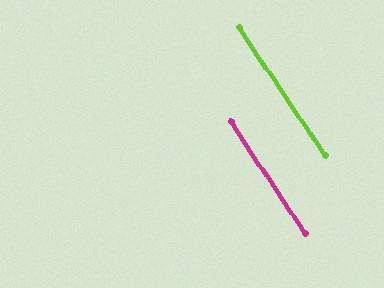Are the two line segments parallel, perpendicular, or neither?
Parallel — their directions differ by only 0.3°.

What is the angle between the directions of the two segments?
Approximately 0 degrees.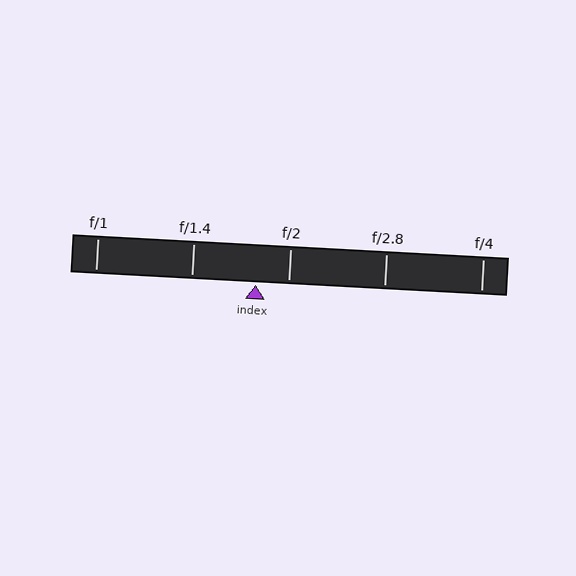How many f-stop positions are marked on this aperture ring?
There are 5 f-stop positions marked.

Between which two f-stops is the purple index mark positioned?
The index mark is between f/1.4 and f/2.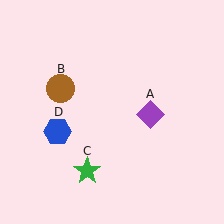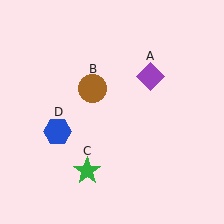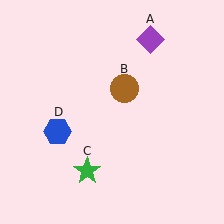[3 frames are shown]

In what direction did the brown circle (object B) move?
The brown circle (object B) moved right.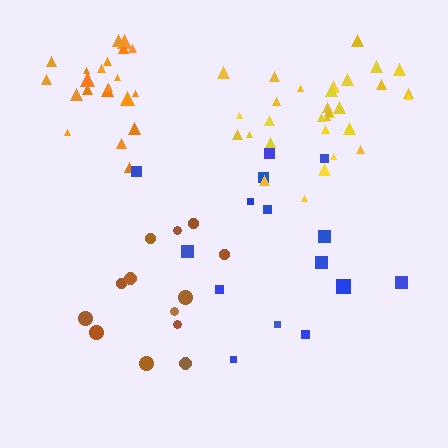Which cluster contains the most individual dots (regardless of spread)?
Yellow (33).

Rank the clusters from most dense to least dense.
orange, yellow, brown, blue.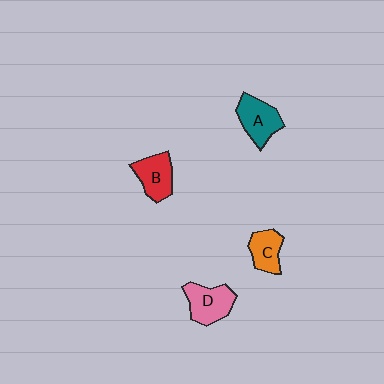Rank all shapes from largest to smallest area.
From largest to smallest: D (pink), A (teal), B (red), C (orange).